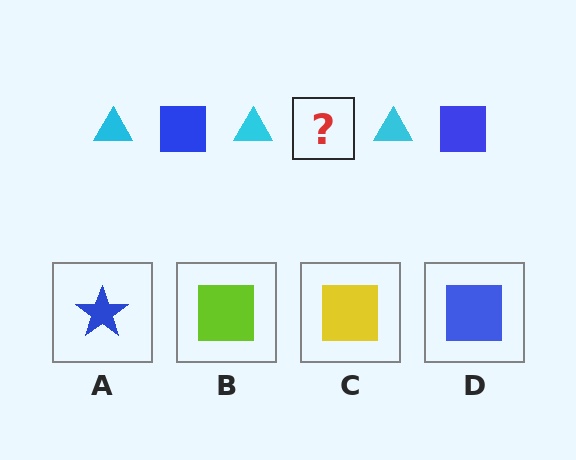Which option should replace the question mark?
Option D.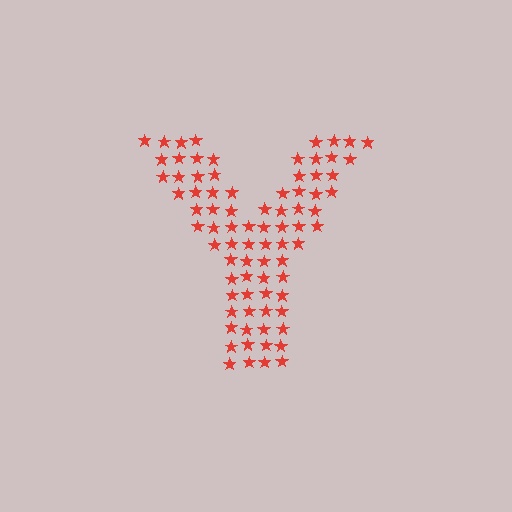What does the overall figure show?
The overall figure shows the letter Y.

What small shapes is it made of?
It is made of small stars.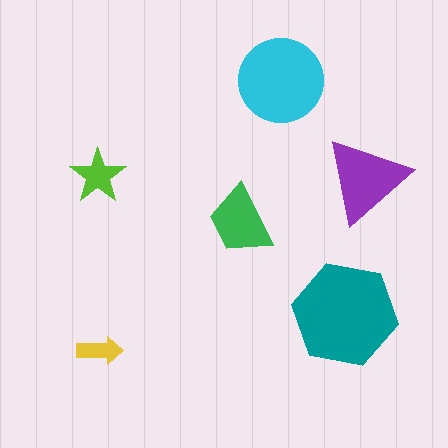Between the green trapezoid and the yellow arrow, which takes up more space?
The green trapezoid.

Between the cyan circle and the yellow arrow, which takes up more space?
The cyan circle.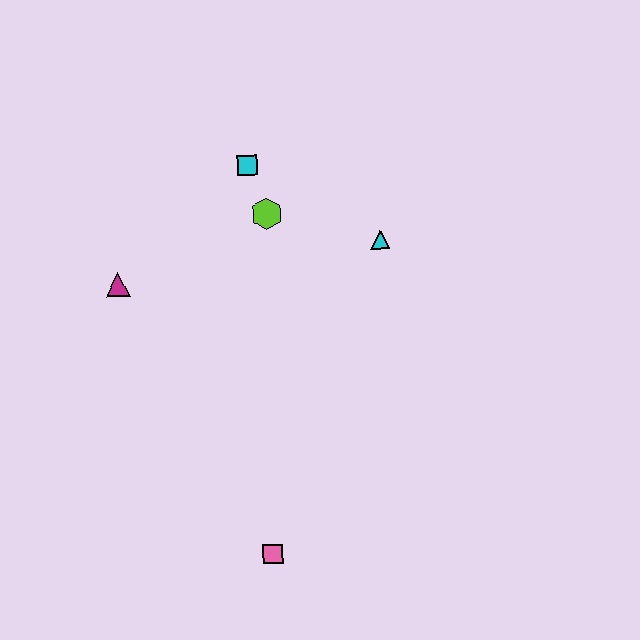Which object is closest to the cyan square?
The lime hexagon is closest to the cyan square.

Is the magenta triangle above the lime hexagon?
No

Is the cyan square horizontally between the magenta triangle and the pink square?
Yes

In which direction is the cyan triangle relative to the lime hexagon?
The cyan triangle is to the right of the lime hexagon.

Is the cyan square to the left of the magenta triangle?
No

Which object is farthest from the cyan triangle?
The pink square is farthest from the cyan triangle.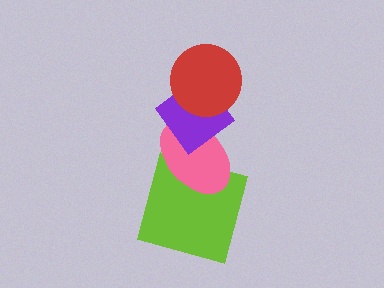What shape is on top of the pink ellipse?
The purple diamond is on top of the pink ellipse.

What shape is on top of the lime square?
The pink ellipse is on top of the lime square.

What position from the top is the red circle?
The red circle is 1st from the top.